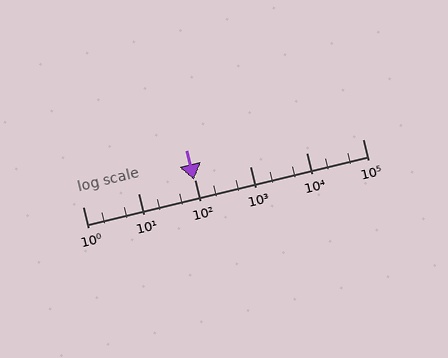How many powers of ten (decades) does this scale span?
The scale spans 5 decades, from 1 to 100000.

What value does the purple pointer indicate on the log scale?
The pointer indicates approximately 98.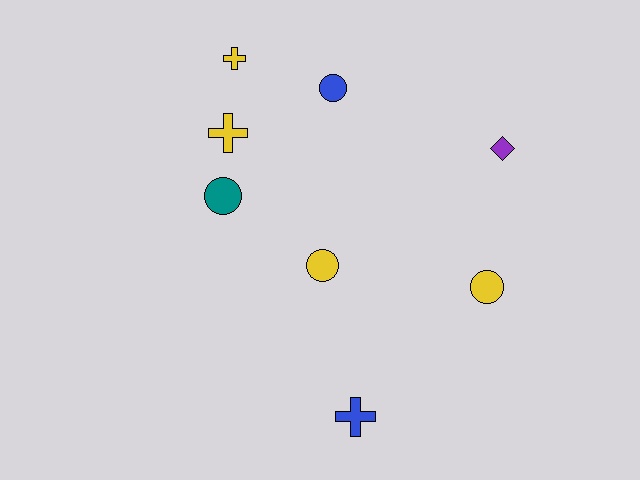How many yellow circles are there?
There are 2 yellow circles.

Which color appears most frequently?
Yellow, with 4 objects.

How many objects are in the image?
There are 8 objects.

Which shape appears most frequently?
Circle, with 4 objects.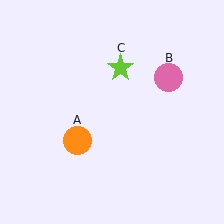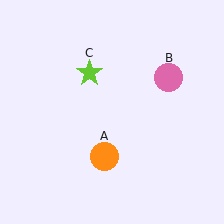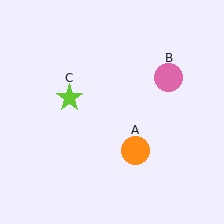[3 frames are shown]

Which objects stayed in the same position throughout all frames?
Pink circle (object B) remained stationary.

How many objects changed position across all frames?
2 objects changed position: orange circle (object A), lime star (object C).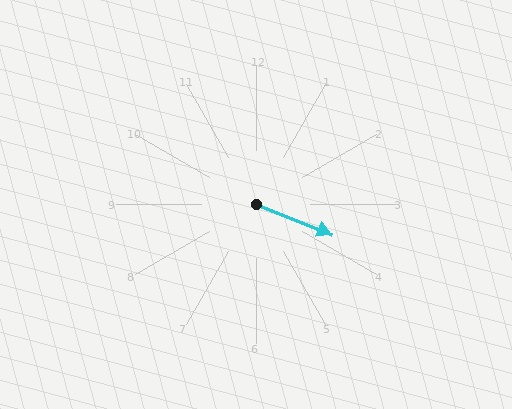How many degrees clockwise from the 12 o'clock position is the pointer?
Approximately 111 degrees.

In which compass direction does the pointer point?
East.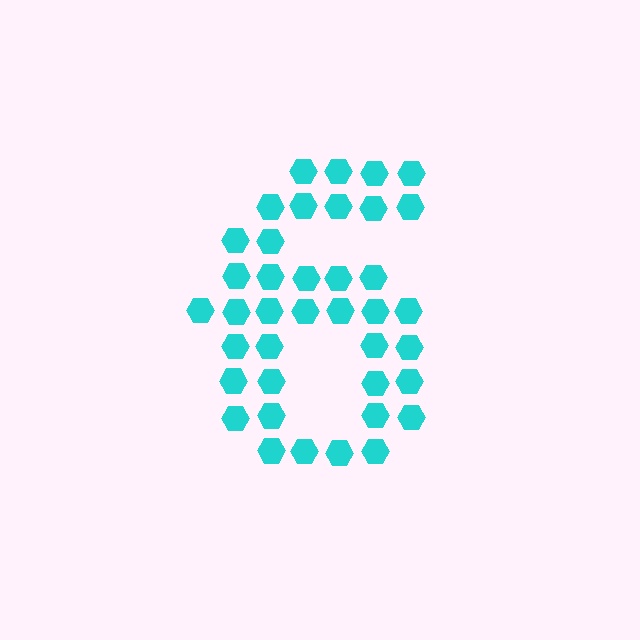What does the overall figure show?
The overall figure shows the digit 6.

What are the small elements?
The small elements are hexagons.